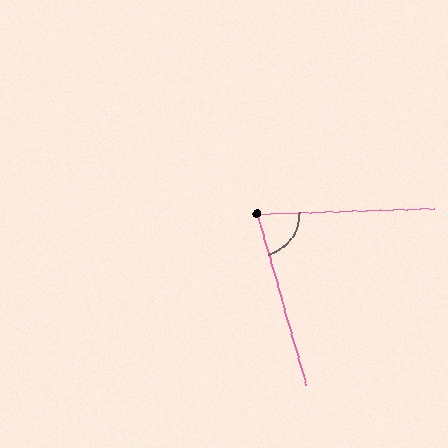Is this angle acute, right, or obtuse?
It is acute.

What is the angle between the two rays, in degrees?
Approximately 76 degrees.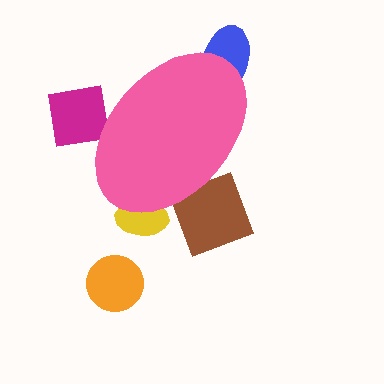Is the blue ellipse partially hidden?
Yes, the blue ellipse is partially hidden behind the pink ellipse.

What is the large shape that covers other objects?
A pink ellipse.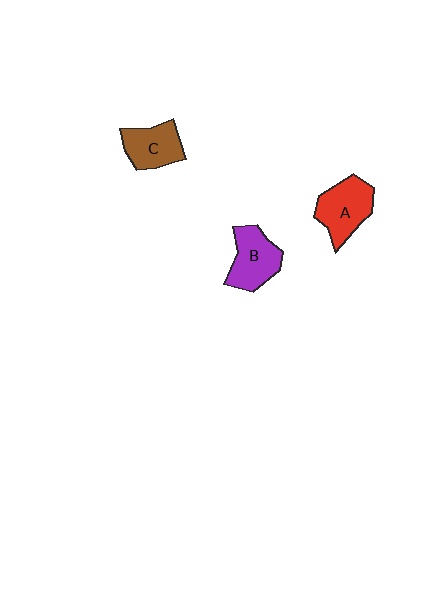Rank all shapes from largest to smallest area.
From largest to smallest: A (red), B (purple), C (brown).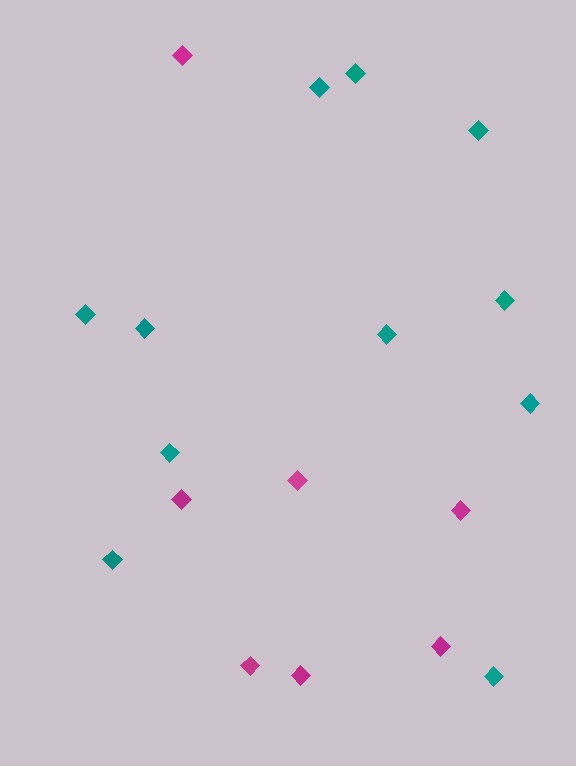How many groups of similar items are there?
There are 2 groups: one group of teal diamonds (11) and one group of magenta diamonds (7).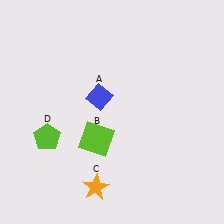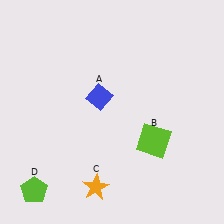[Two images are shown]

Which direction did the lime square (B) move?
The lime square (B) moved right.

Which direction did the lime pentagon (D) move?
The lime pentagon (D) moved down.